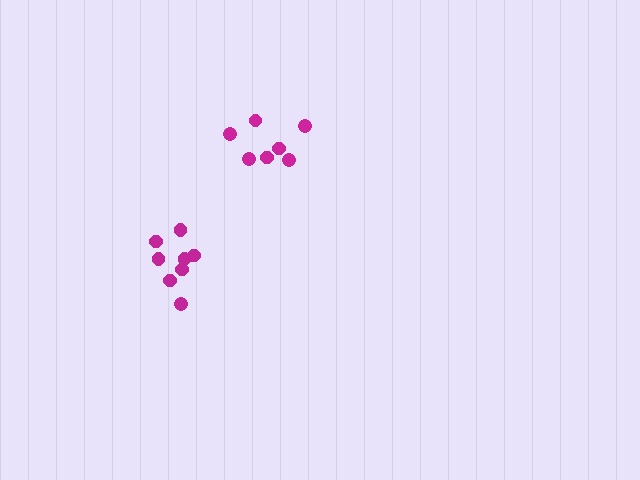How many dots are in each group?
Group 1: 7 dots, Group 2: 8 dots (15 total).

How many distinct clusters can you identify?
There are 2 distinct clusters.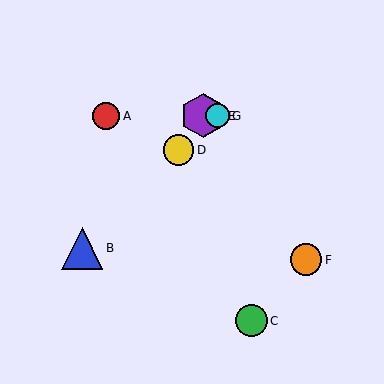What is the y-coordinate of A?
Object A is at y≈116.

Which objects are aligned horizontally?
Objects A, E, G are aligned horizontally.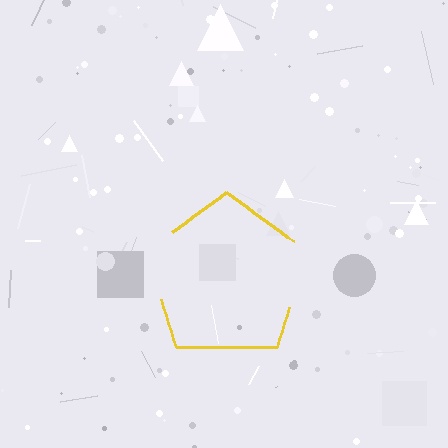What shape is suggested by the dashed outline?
The dashed outline suggests a pentagon.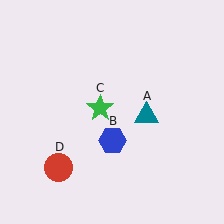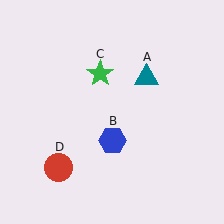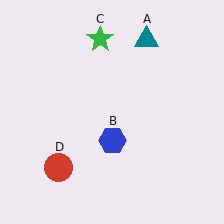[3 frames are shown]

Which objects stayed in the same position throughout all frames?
Blue hexagon (object B) and red circle (object D) remained stationary.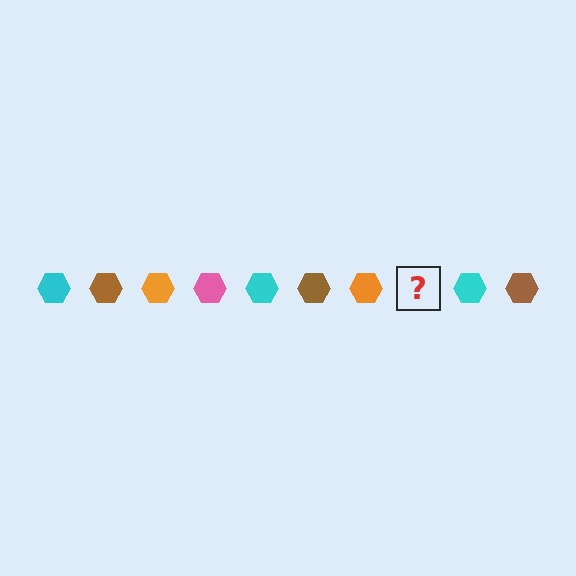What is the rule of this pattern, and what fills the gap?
The rule is that the pattern cycles through cyan, brown, orange, pink hexagons. The gap should be filled with a pink hexagon.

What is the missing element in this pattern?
The missing element is a pink hexagon.